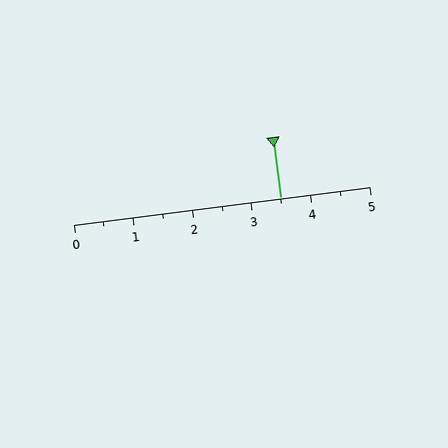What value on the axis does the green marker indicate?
The marker indicates approximately 3.5.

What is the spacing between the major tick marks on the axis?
The major ticks are spaced 1 apart.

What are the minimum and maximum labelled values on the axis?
The axis runs from 0 to 5.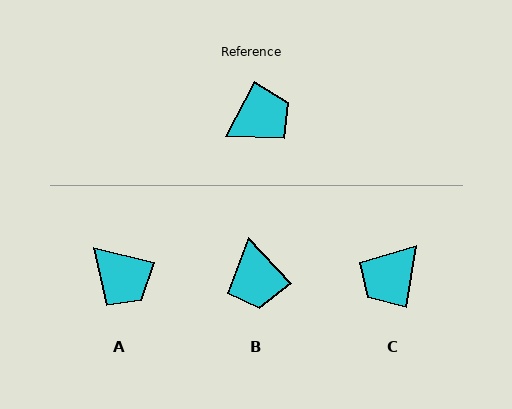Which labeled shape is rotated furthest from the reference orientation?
C, about 162 degrees away.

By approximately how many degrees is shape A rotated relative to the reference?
Approximately 75 degrees clockwise.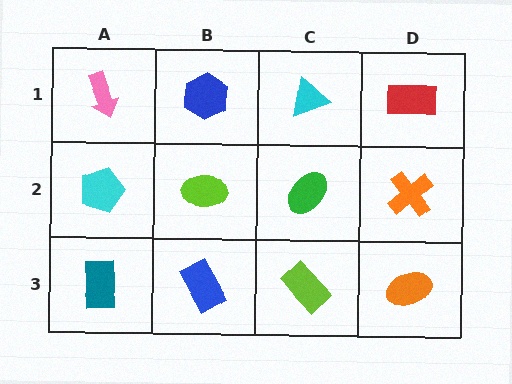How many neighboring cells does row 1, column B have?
3.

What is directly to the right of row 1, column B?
A cyan triangle.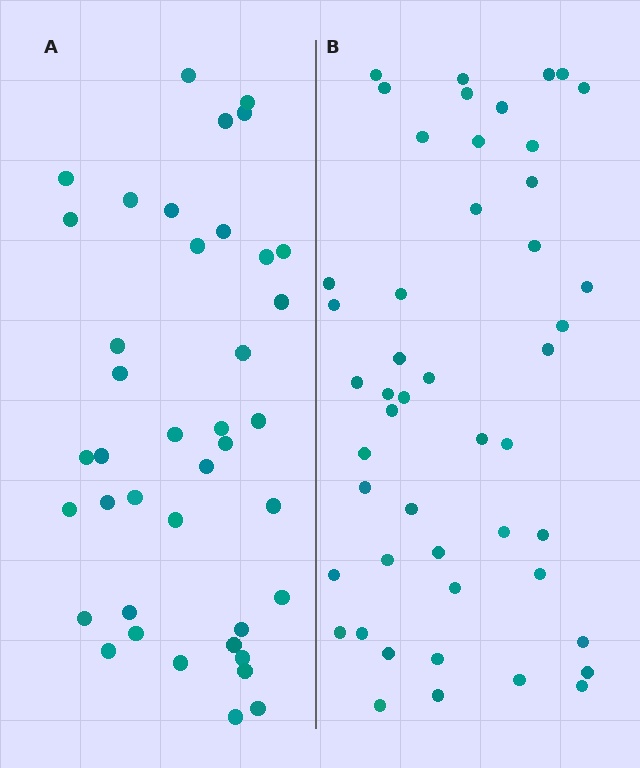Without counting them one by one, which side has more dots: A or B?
Region B (the right region) has more dots.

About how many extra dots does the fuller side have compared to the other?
Region B has roughly 8 or so more dots than region A.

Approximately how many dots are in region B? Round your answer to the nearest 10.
About 50 dots. (The exact count is 48, which rounds to 50.)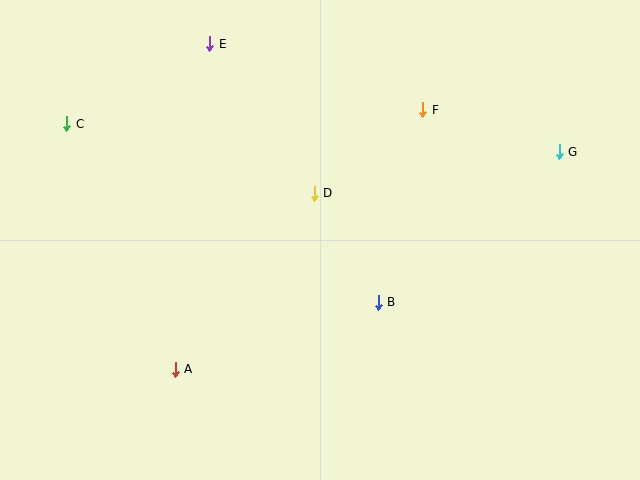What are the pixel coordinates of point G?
Point G is at (559, 152).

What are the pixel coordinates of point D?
Point D is at (314, 193).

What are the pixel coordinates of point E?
Point E is at (210, 44).